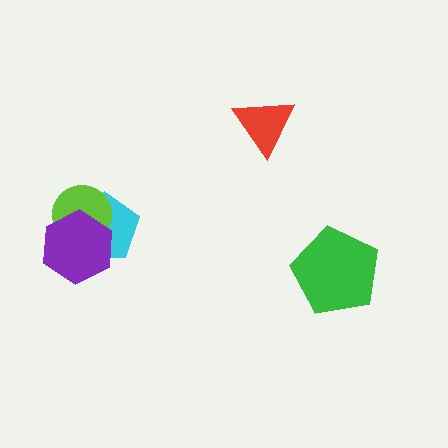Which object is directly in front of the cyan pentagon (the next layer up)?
The lime circle is directly in front of the cyan pentagon.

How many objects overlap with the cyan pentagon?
2 objects overlap with the cyan pentagon.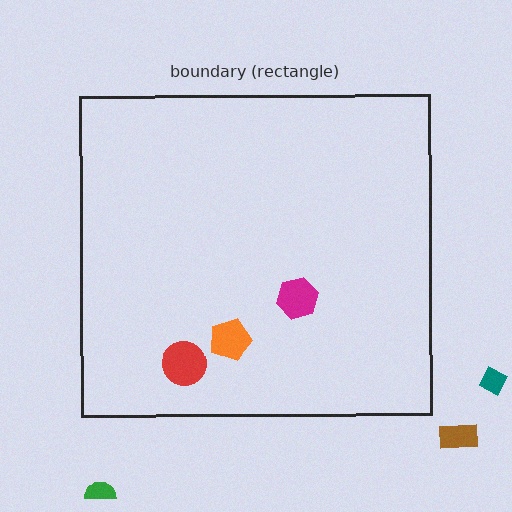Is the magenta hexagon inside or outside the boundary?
Inside.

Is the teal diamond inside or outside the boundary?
Outside.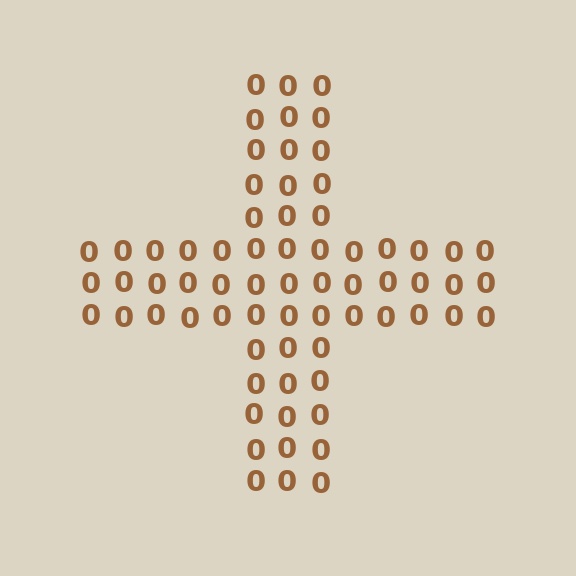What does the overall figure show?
The overall figure shows a cross.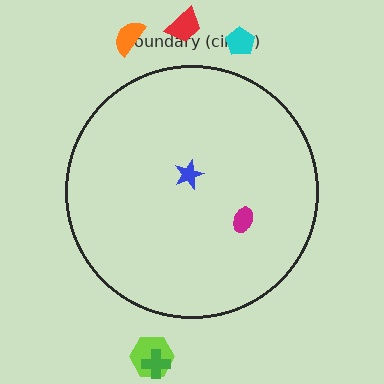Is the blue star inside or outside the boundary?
Inside.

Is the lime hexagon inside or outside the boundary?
Outside.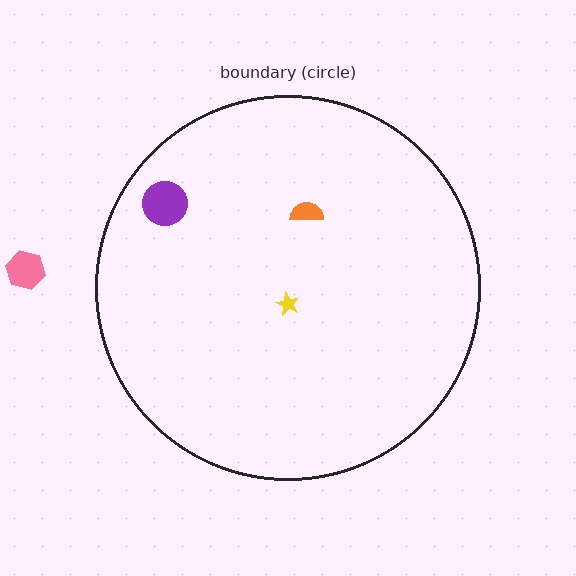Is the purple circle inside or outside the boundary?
Inside.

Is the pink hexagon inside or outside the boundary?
Outside.